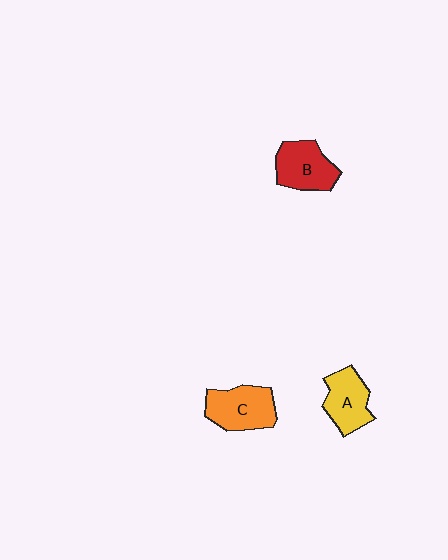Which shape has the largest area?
Shape C (orange).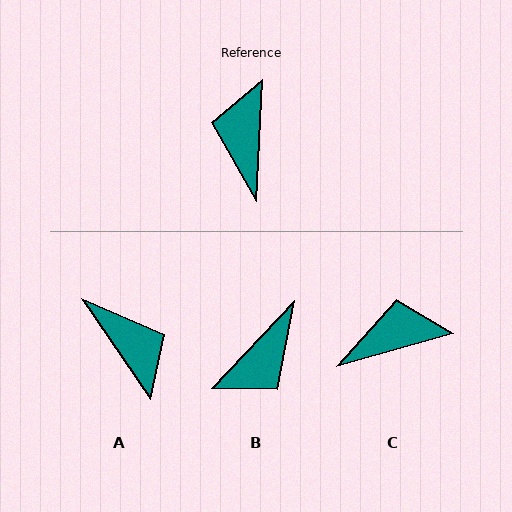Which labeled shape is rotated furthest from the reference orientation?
A, about 143 degrees away.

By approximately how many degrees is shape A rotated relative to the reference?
Approximately 143 degrees clockwise.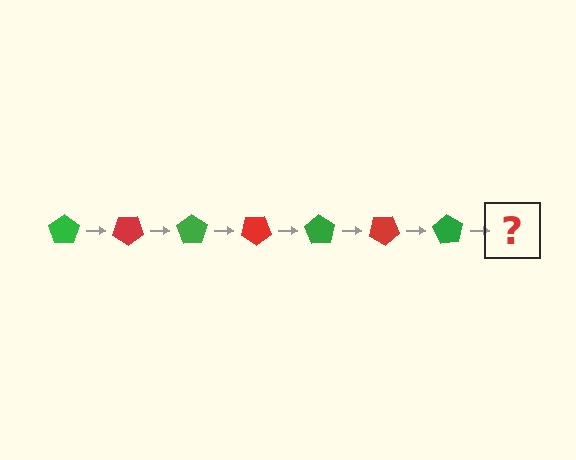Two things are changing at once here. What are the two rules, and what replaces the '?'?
The two rules are that it rotates 35 degrees each step and the color cycles through green and red. The '?' should be a red pentagon, rotated 245 degrees from the start.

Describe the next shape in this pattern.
It should be a red pentagon, rotated 245 degrees from the start.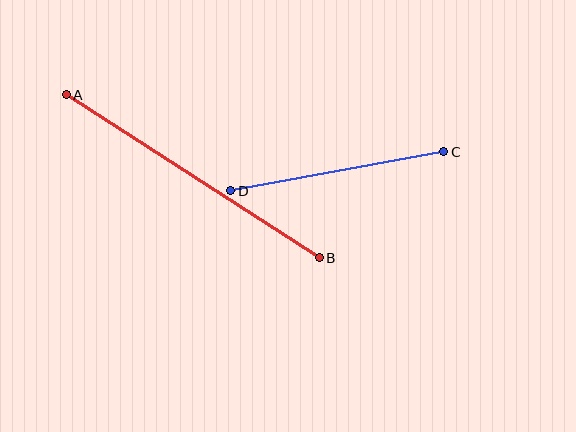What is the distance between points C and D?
The distance is approximately 216 pixels.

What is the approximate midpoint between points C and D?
The midpoint is at approximately (337, 171) pixels.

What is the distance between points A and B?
The distance is approximately 301 pixels.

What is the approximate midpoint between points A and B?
The midpoint is at approximately (193, 176) pixels.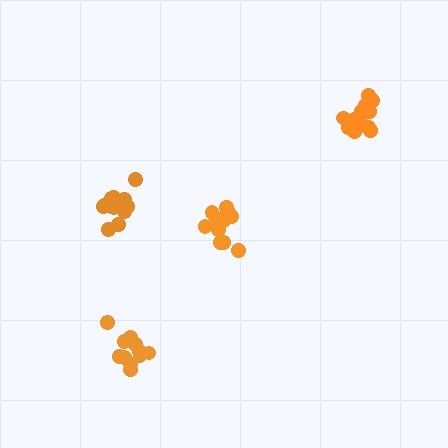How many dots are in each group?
Group 1: 12 dots, Group 2: 16 dots, Group 3: 12 dots, Group 4: 18 dots (58 total).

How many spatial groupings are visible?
There are 4 spatial groupings.